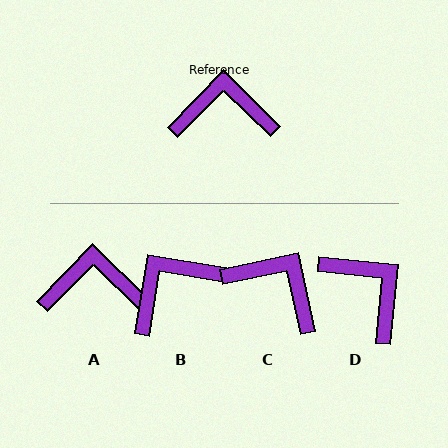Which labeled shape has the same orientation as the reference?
A.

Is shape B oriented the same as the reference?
No, it is off by about 35 degrees.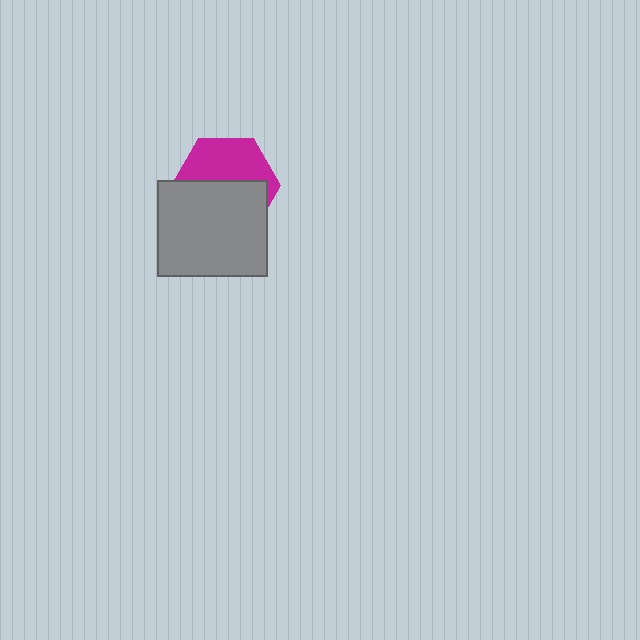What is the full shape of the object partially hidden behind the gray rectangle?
The partially hidden object is a magenta hexagon.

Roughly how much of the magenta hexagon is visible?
A small part of it is visible (roughly 45%).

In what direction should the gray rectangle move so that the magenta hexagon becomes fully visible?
The gray rectangle should move down. That is the shortest direction to clear the overlap and leave the magenta hexagon fully visible.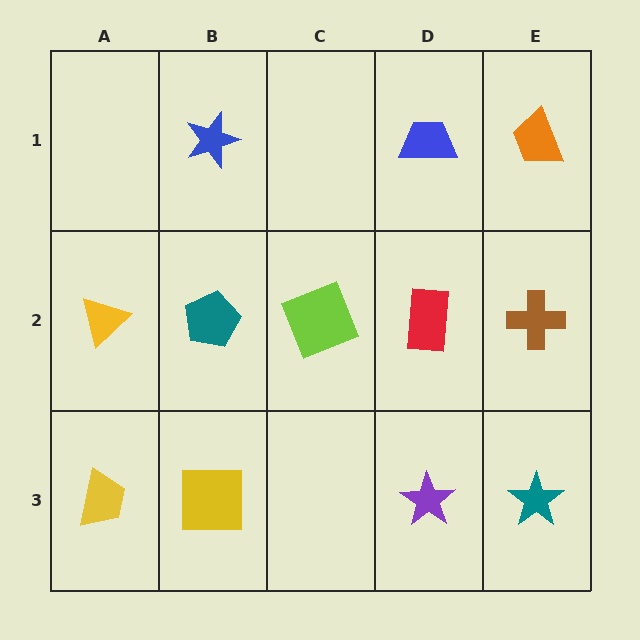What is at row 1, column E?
An orange trapezoid.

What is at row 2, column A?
A yellow triangle.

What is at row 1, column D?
A blue trapezoid.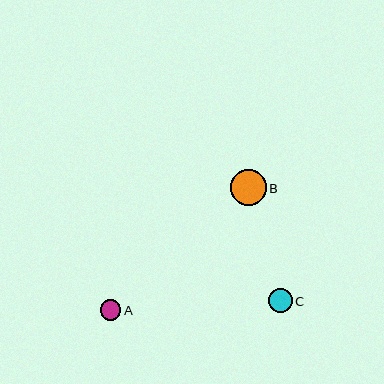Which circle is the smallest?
Circle A is the smallest with a size of approximately 21 pixels.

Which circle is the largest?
Circle B is the largest with a size of approximately 36 pixels.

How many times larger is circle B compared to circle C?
Circle B is approximately 1.5 times the size of circle C.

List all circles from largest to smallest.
From largest to smallest: B, C, A.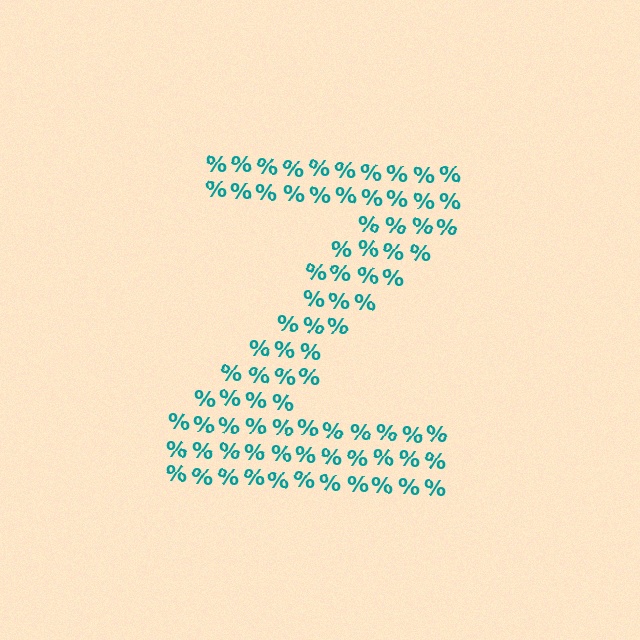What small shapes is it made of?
It is made of small percent signs.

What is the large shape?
The large shape is the letter Z.